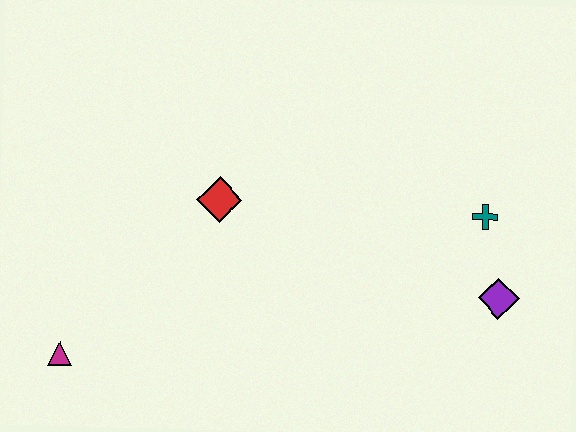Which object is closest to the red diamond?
The magenta triangle is closest to the red diamond.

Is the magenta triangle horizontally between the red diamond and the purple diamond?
No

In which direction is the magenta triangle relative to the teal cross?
The magenta triangle is to the left of the teal cross.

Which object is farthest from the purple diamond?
The magenta triangle is farthest from the purple diamond.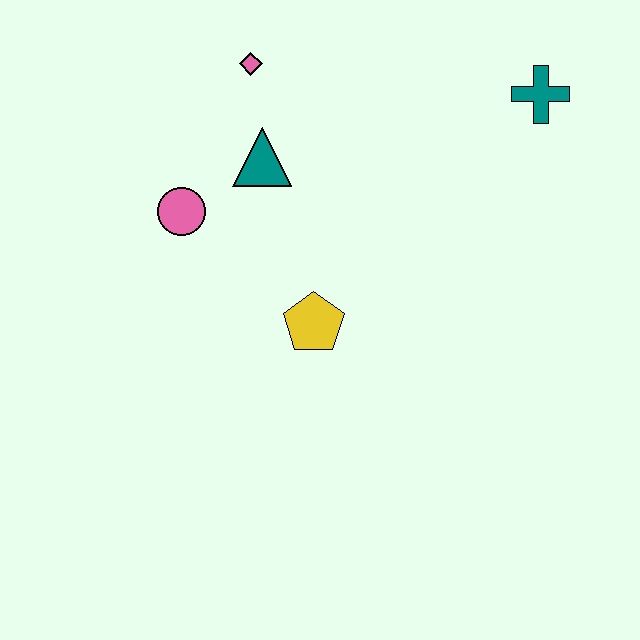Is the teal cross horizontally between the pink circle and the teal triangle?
No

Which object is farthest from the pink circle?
The teal cross is farthest from the pink circle.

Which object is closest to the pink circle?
The teal triangle is closest to the pink circle.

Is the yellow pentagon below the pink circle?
Yes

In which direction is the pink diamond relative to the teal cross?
The pink diamond is to the left of the teal cross.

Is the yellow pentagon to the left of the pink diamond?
No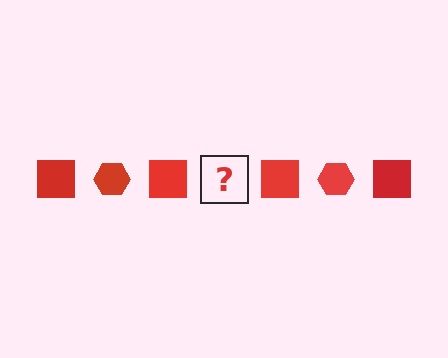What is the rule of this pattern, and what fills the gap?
The rule is that the pattern cycles through square, hexagon shapes in red. The gap should be filled with a red hexagon.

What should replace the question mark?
The question mark should be replaced with a red hexagon.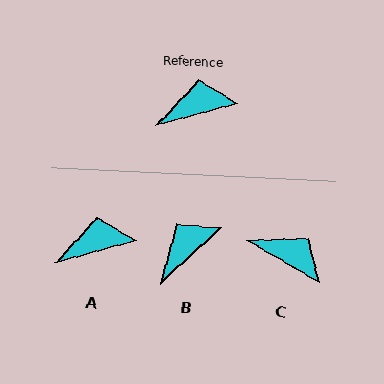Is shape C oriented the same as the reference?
No, it is off by about 45 degrees.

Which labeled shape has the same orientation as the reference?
A.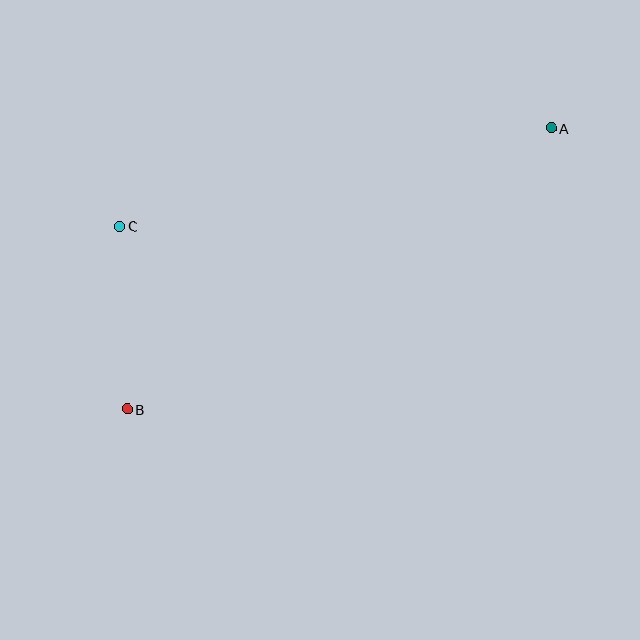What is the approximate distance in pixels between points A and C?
The distance between A and C is approximately 442 pixels.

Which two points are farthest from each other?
Points A and B are farthest from each other.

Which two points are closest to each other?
Points B and C are closest to each other.